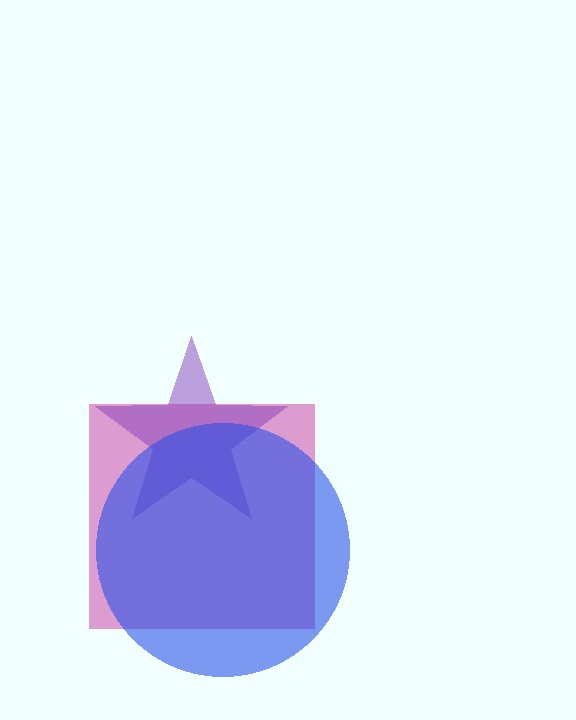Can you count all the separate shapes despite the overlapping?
Yes, there are 3 separate shapes.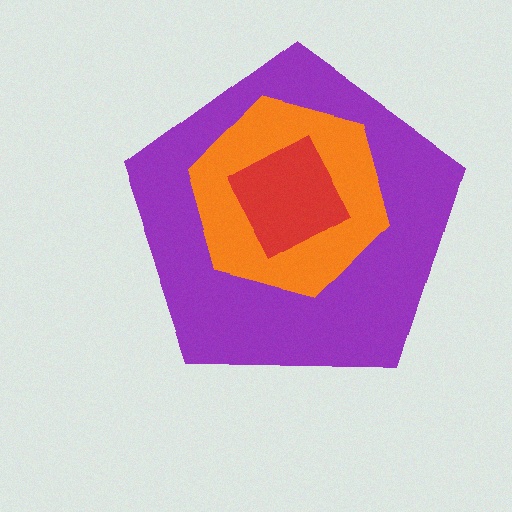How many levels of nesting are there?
3.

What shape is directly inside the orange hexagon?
The red diamond.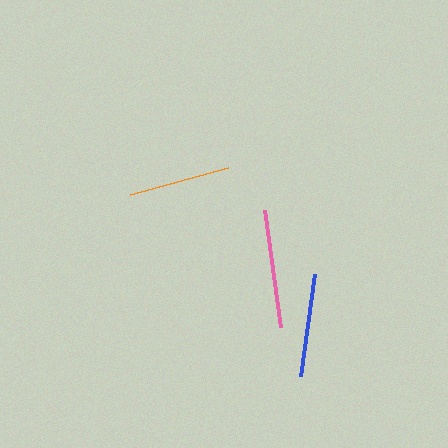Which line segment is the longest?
The pink line is the longest at approximately 117 pixels.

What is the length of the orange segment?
The orange segment is approximately 101 pixels long.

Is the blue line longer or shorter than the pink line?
The pink line is longer than the blue line.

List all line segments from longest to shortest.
From longest to shortest: pink, blue, orange.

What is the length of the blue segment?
The blue segment is approximately 103 pixels long.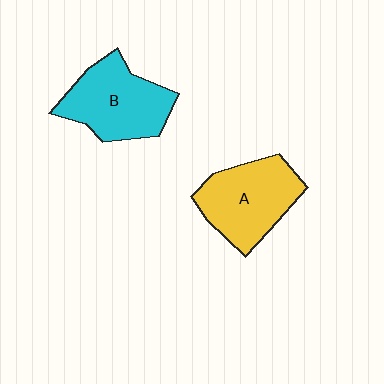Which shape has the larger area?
Shape B (cyan).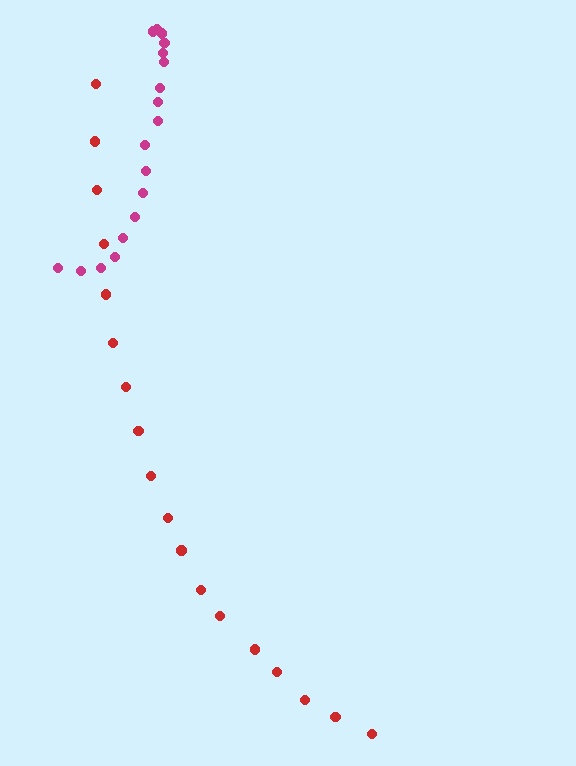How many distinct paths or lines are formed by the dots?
There are 2 distinct paths.